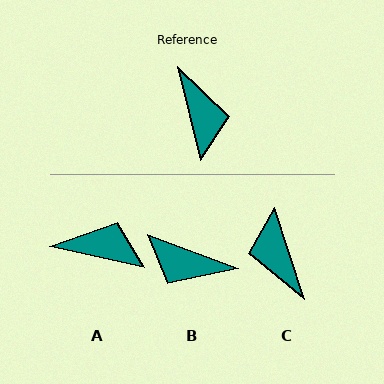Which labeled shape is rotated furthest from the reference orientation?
C, about 175 degrees away.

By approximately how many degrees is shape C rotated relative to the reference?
Approximately 175 degrees clockwise.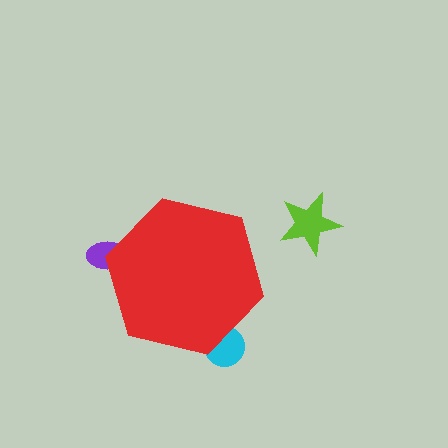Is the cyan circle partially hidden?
Yes, the cyan circle is partially hidden behind the red hexagon.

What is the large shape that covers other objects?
A red hexagon.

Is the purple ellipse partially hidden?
Yes, the purple ellipse is partially hidden behind the red hexagon.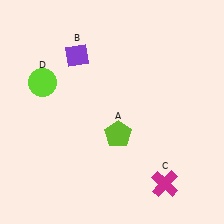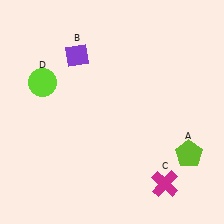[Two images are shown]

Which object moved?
The lime pentagon (A) moved right.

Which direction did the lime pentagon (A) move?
The lime pentagon (A) moved right.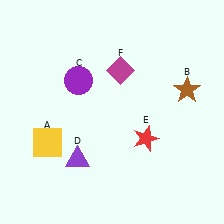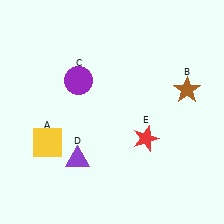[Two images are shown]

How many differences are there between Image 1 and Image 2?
There is 1 difference between the two images.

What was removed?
The magenta diamond (F) was removed in Image 2.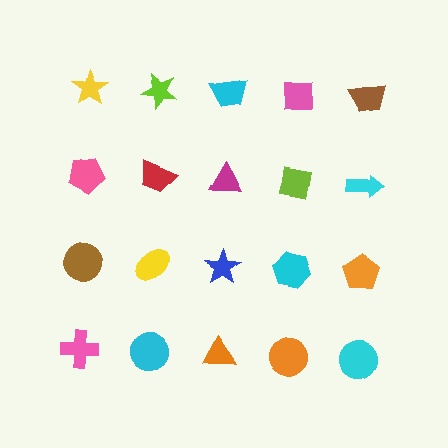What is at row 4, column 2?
A cyan circle.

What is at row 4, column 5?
A cyan circle.